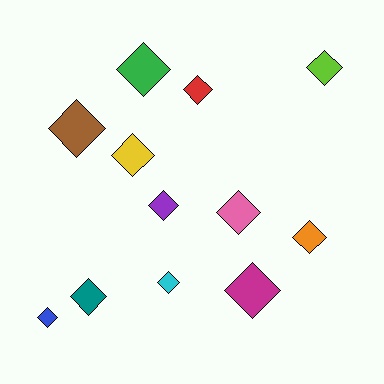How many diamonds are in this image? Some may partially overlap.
There are 12 diamonds.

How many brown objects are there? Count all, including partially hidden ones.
There is 1 brown object.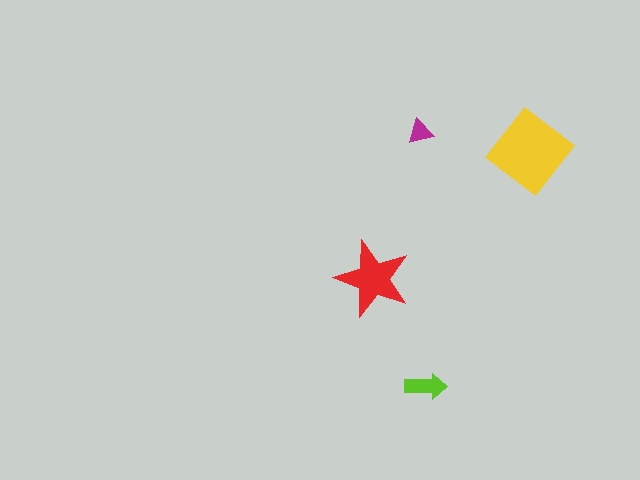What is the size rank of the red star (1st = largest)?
2nd.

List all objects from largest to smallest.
The yellow diamond, the red star, the lime arrow, the magenta triangle.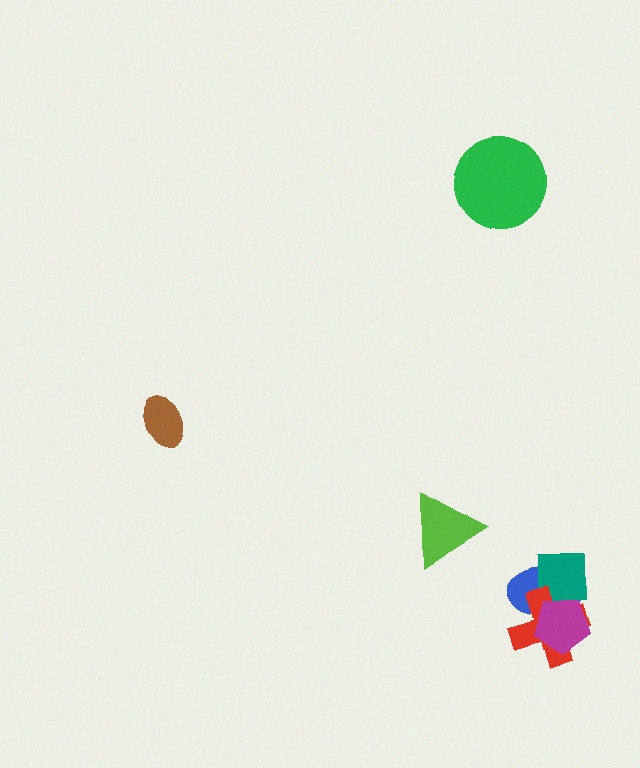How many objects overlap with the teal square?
3 objects overlap with the teal square.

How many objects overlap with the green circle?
0 objects overlap with the green circle.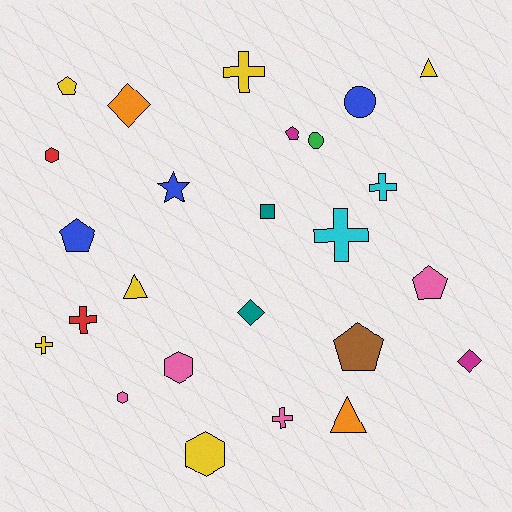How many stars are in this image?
There is 1 star.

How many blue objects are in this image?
There are 3 blue objects.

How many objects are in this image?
There are 25 objects.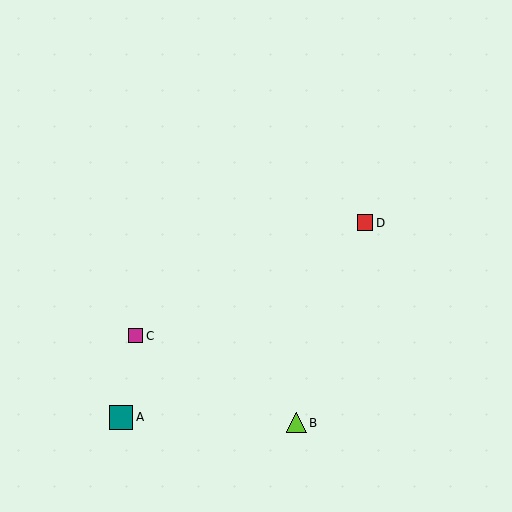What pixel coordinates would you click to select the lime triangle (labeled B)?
Click at (296, 423) to select the lime triangle B.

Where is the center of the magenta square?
The center of the magenta square is at (136, 336).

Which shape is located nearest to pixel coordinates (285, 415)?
The lime triangle (labeled B) at (296, 423) is nearest to that location.